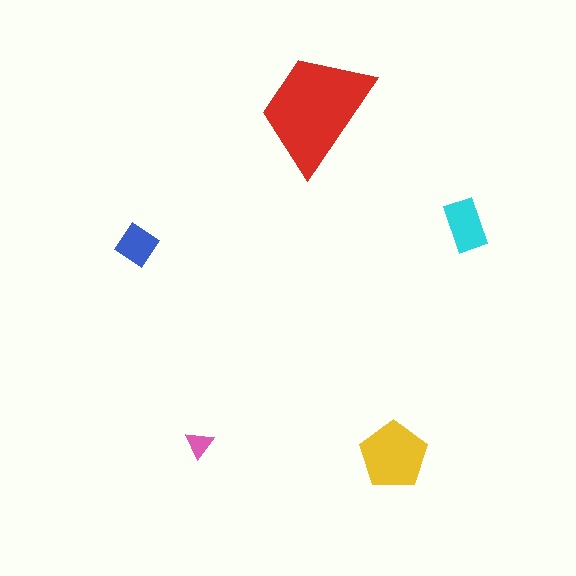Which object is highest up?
The red trapezoid is topmost.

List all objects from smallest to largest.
The pink triangle, the blue diamond, the cyan rectangle, the yellow pentagon, the red trapezoid.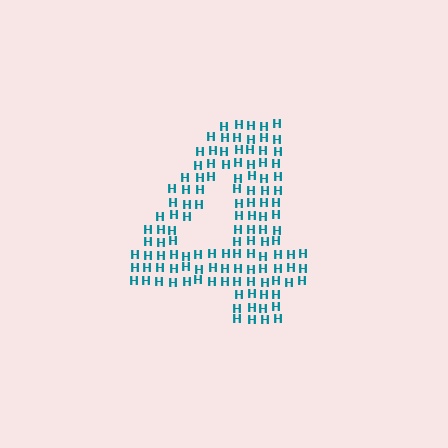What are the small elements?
The small elements are letter H's.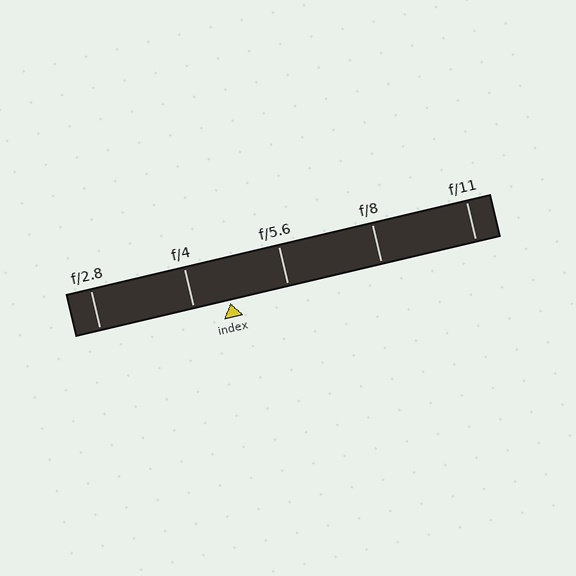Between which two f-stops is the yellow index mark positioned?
The index mark is between f/4 and f/5.6.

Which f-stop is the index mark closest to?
The index mark is closest to f/4.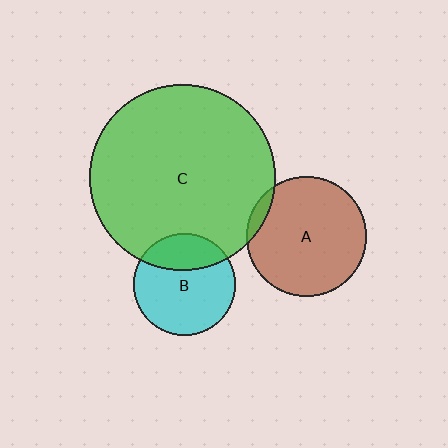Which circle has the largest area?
Circle C (green).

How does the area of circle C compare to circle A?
Approximately 2.4 times.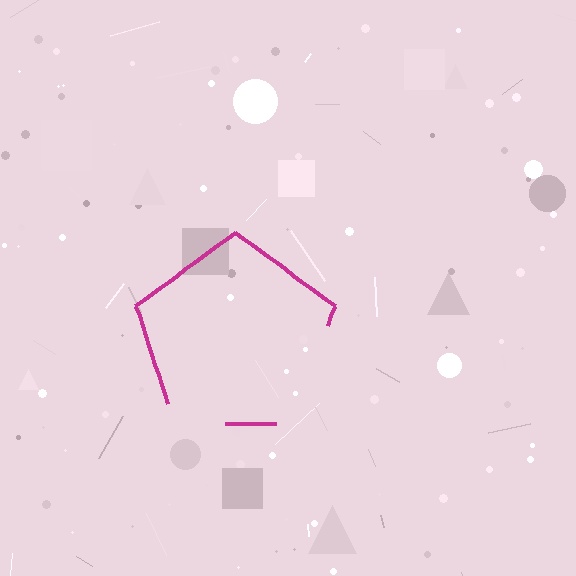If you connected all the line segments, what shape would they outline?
They would outline a pentagon.